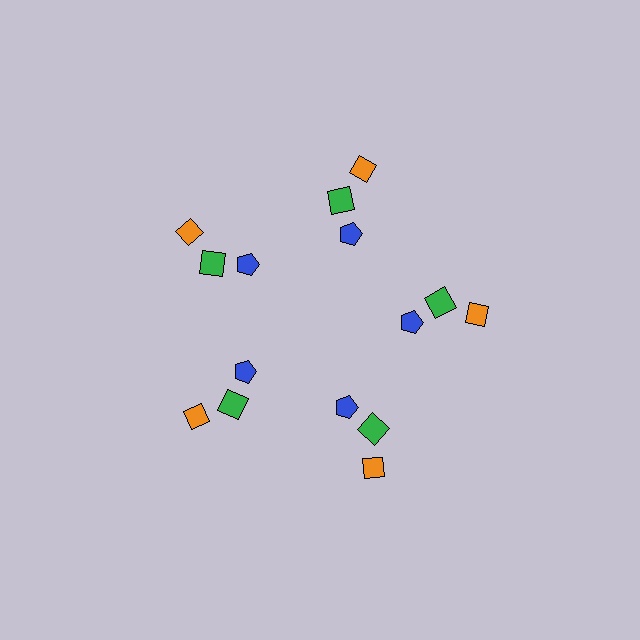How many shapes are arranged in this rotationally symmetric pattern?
There are 15 shapes, arranged in 5 groups of 3.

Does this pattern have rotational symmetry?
Yes, this pattern has 5-fold rotational symmetry. It looks the same after rotating 72 degrees around the center.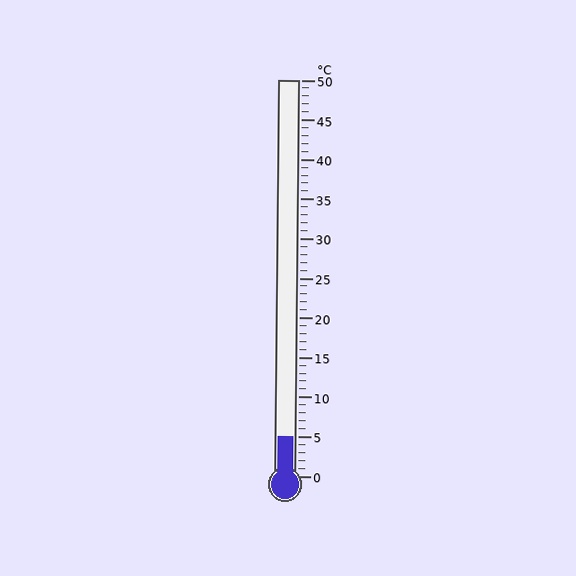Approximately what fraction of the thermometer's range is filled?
The thermometer is filled to approximately 10% of its range.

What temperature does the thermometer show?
The thermometer shows approximately 5°C.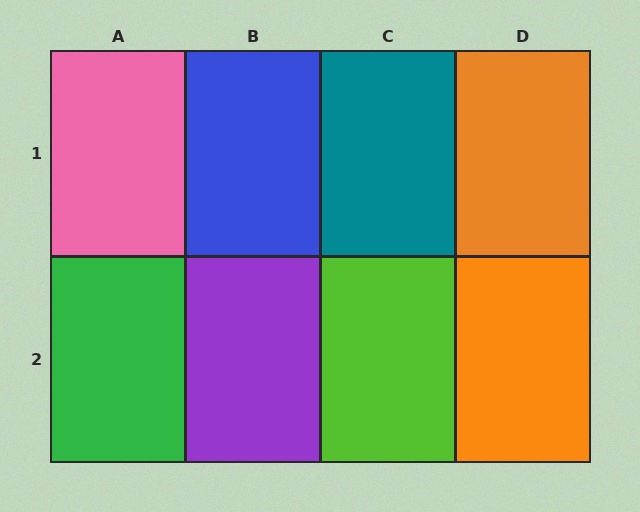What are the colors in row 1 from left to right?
Pink, blue, teal, orange.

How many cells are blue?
1 cell is blue.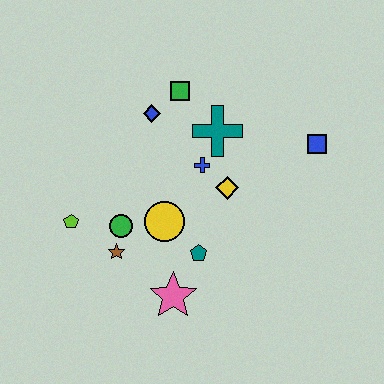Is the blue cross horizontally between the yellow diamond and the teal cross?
No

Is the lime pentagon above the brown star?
Yes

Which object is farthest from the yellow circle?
The blue square is farthest from the yellow circle.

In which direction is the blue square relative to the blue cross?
The blue square is to the right of the blue cross.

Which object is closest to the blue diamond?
The green square is closest to the blue diamond.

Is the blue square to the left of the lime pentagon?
No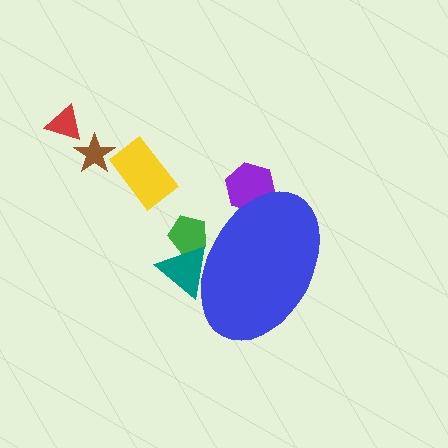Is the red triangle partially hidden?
No, the red triangle is fully visible.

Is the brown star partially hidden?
No, the brown star is fully visible.